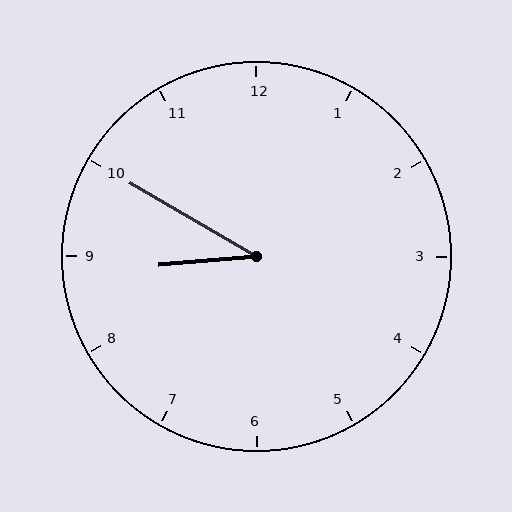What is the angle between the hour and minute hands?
Approximately 35 degrees.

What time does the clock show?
8:50.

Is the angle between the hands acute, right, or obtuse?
It is acute.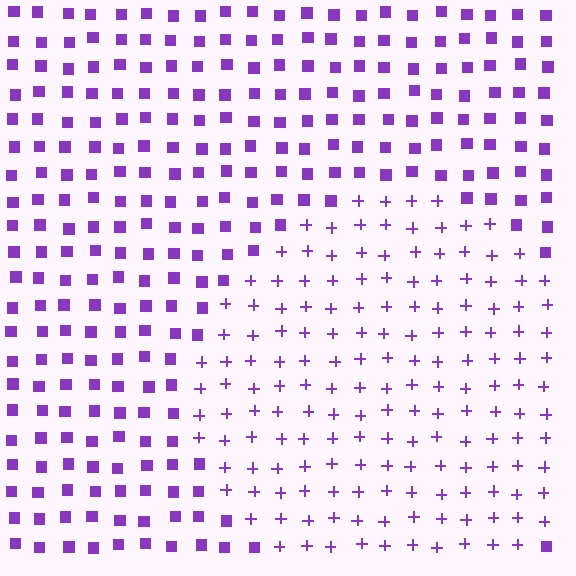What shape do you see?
I see a circle.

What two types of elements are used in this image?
The image uses plus signs inside the circle region and squares outside it.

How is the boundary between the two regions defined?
The boundary is defined by a change in element shape: plus signs inside vs. squares outside. All elements share the same color and spacing.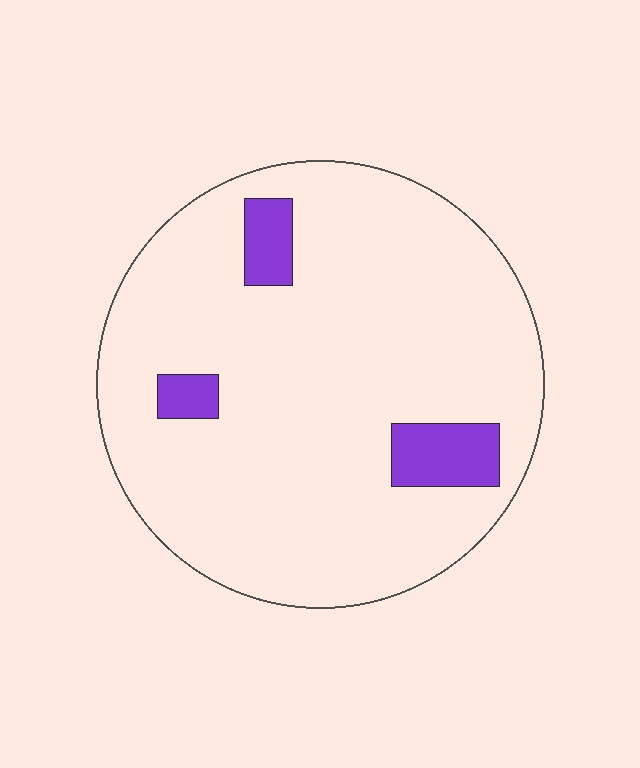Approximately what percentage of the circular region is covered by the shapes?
Approximately 10%.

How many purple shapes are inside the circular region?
3.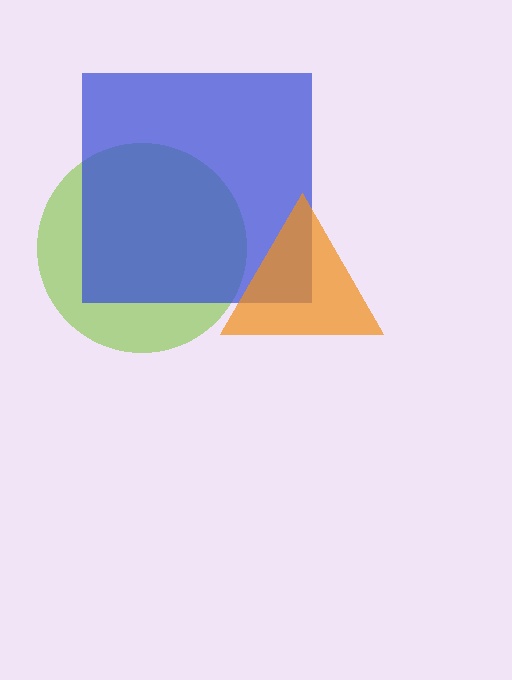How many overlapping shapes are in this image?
There are 3 overlapping shapes in the image.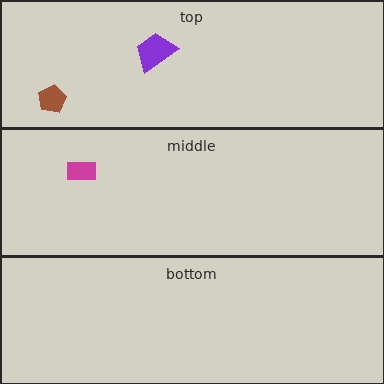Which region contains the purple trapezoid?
The top region.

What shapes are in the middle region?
The magenta rectangle.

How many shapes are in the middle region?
1.